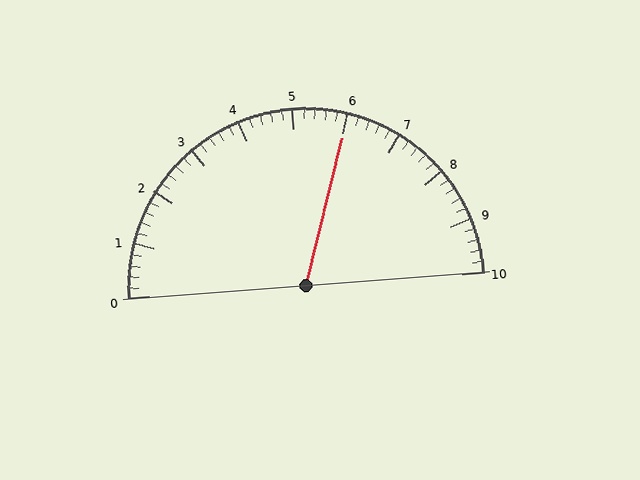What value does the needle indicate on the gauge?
The needle indicates approximately 6.0.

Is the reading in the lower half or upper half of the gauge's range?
The reading is in the upper half of the range (0 to 10).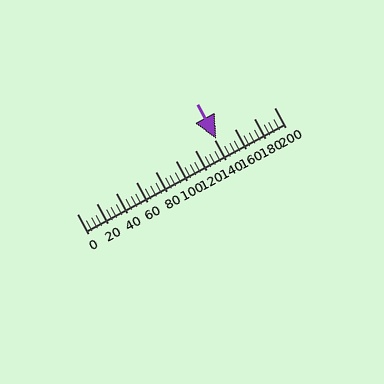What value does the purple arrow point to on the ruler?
The purple arrow points to approximately 141.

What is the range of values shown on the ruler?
The ruler shows values from 0 to 200.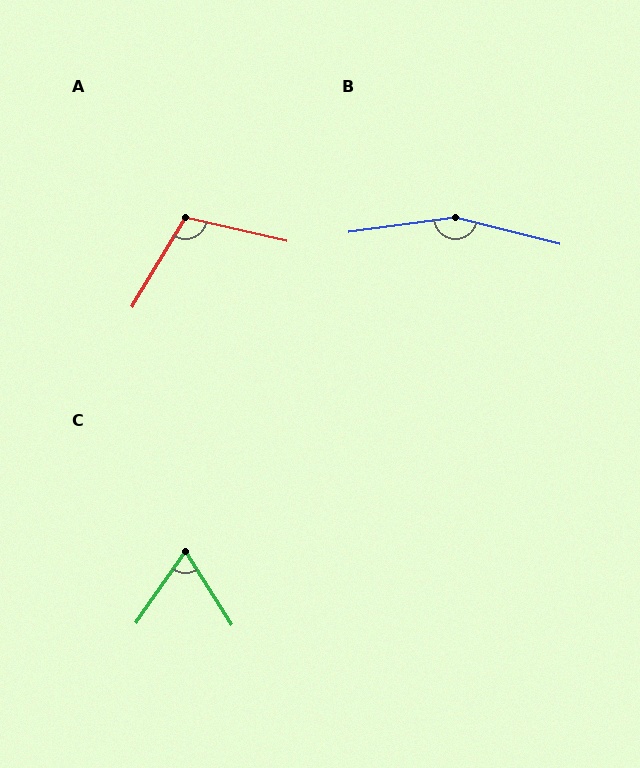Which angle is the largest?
B, at approximately 158 degrees.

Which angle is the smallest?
C, at approximately 67 degrees.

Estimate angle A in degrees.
Approximately 107 degrees.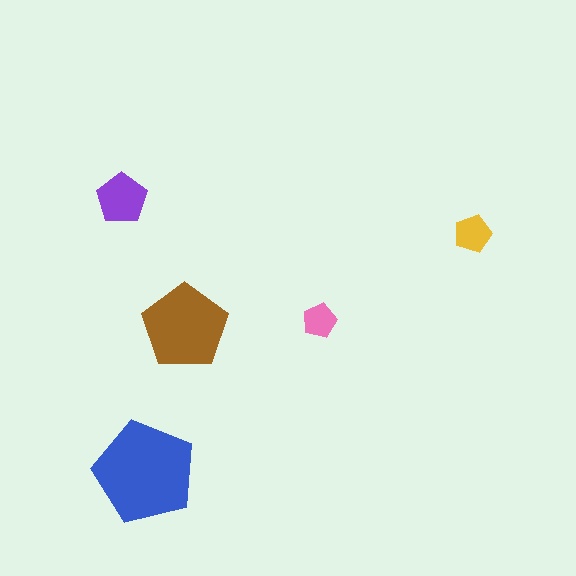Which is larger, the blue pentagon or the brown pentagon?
The blue one.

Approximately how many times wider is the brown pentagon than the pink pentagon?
About 2.5 times wider.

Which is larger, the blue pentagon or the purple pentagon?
The blue one.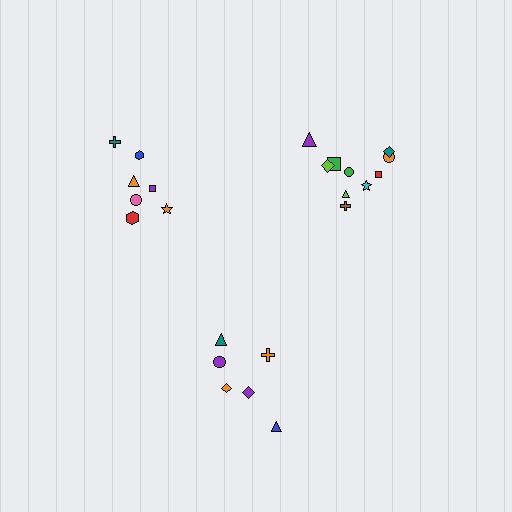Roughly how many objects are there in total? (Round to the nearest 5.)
Roughly 25 objects in total.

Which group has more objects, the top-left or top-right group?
The top-right group.